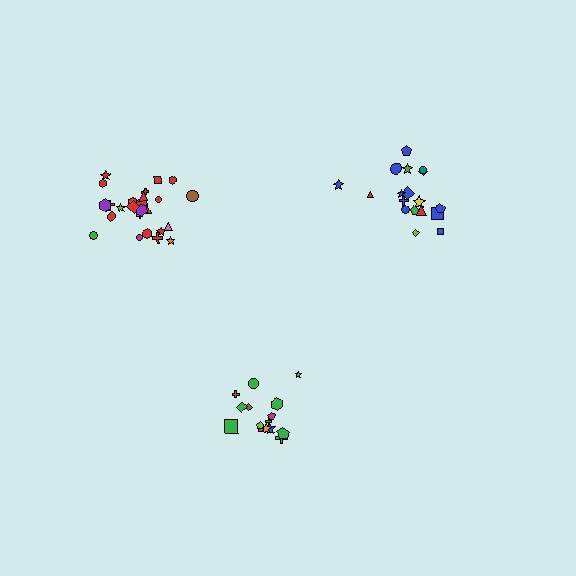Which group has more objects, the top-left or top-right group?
The top-left group.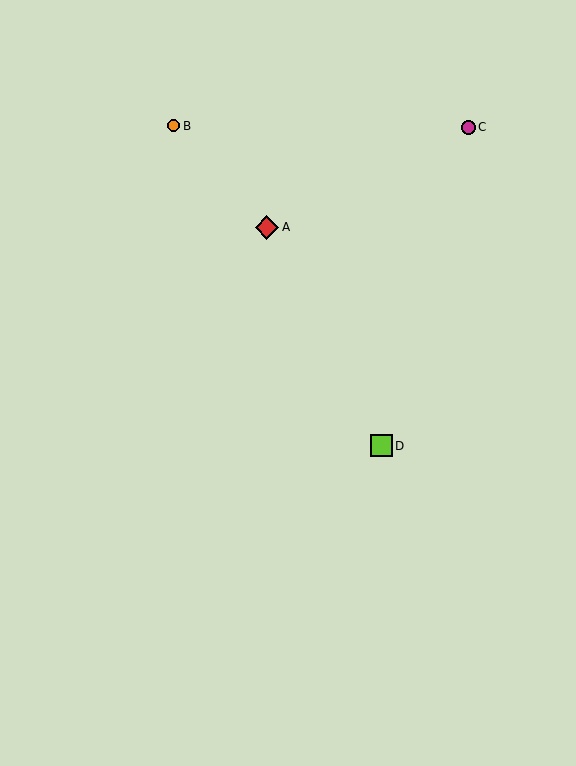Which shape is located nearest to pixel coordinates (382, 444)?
The lime square (labeled D) at (381, 446) is nearest to that location.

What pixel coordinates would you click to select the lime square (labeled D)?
Click at (381, 446) to select the lime square D.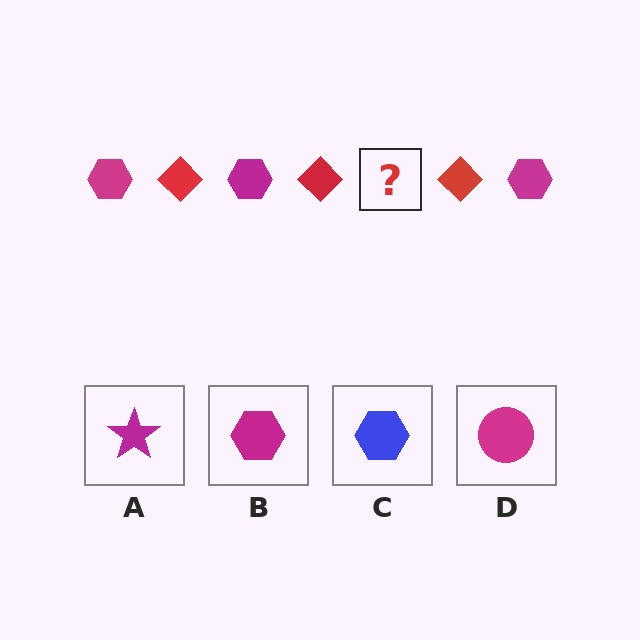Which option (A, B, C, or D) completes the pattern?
B.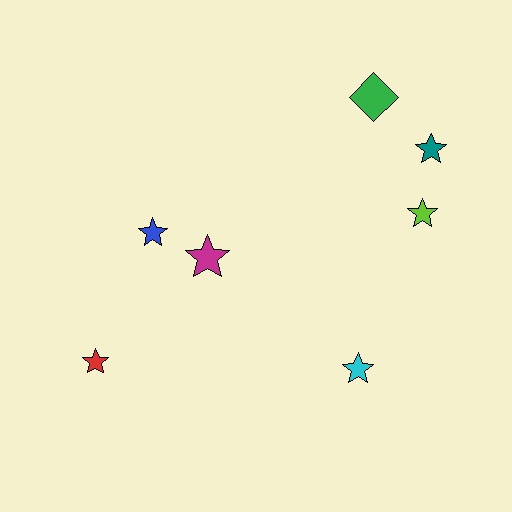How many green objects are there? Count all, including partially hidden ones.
There is 1 green object.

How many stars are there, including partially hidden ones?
There are 6 stars.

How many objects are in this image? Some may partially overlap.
There are 7 objects.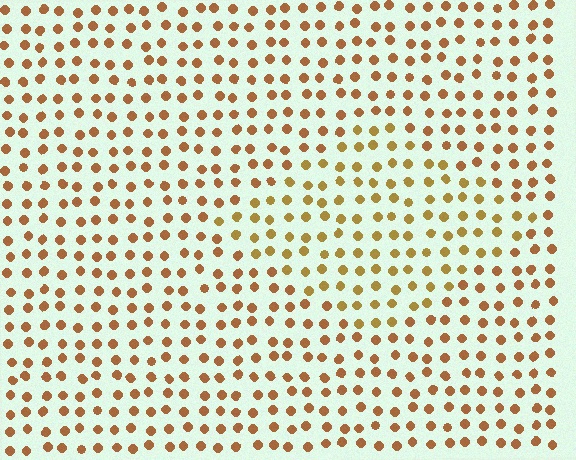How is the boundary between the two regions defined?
The boundary is defined purely by a slight shift in hue (about 20 degrees). Spacing, size, and orientation are identical on both sides.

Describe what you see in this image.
The image is filled with small brown elements in a uniform arrangement. A diamond-shaped region is visible where the elements are tinted to a slightly different hue, forming a subtle color boundary.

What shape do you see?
I see a diamond.